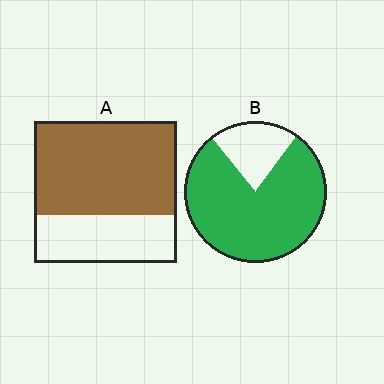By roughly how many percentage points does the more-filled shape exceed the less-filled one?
By roughly 15 percentage points (B over A).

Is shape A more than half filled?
Yes.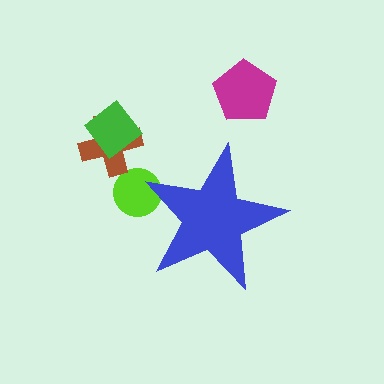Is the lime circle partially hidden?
Yes, the lime circle is partially hidden behind the blue star.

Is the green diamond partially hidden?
No, the green diamond is fully visible.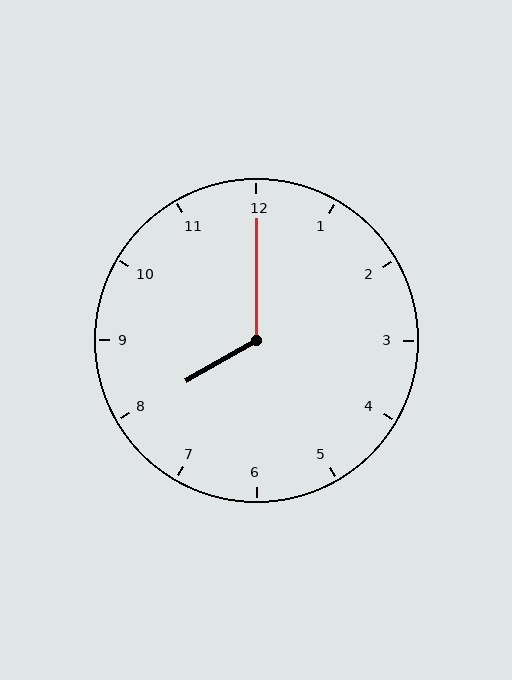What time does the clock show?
8:00.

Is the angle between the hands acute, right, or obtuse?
It is obtuse.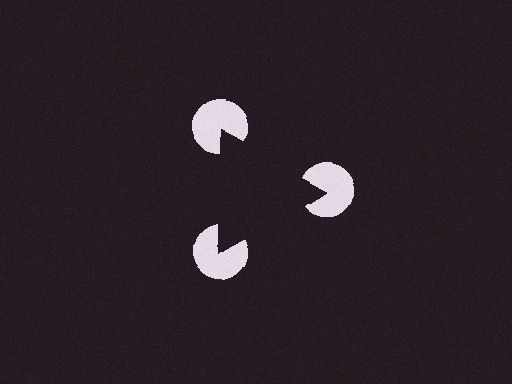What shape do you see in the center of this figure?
An illusory triangle — its edges are inferred from the aligned wedge cuts in the pac-man discs, not physically drawn.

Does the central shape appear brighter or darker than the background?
It typically appears slightly darker than the background, even though no actual brightness change is drawn.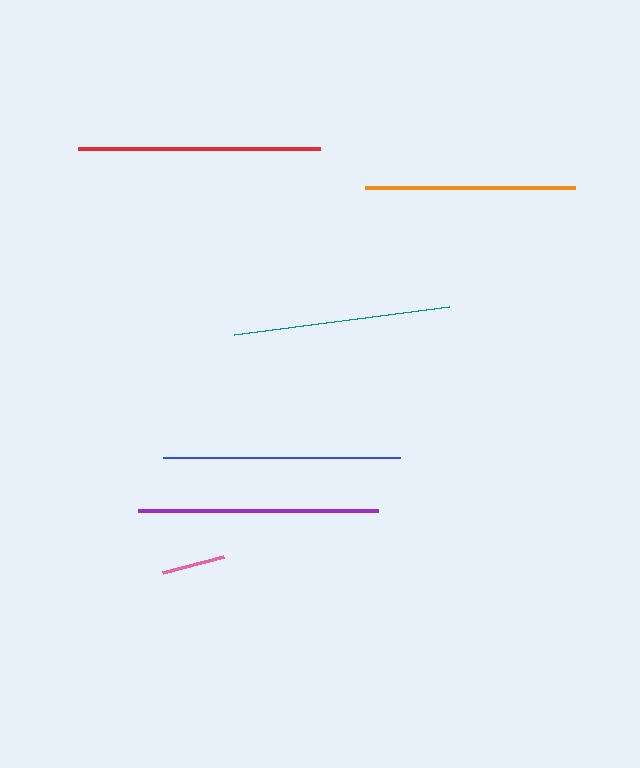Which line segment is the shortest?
The pink line is the shortest at approximately 63 pixels.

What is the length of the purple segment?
The purple segment is approximately 240 pixels long.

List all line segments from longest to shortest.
From longest to shortest: red, purple, blue, teal, orange, pink.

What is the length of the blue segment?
The blue segment is approximately 237 pixels long.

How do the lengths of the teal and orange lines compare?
The teal and orange lines are approximately the same length.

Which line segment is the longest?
The red line is the longest at approximately 241 pixels.